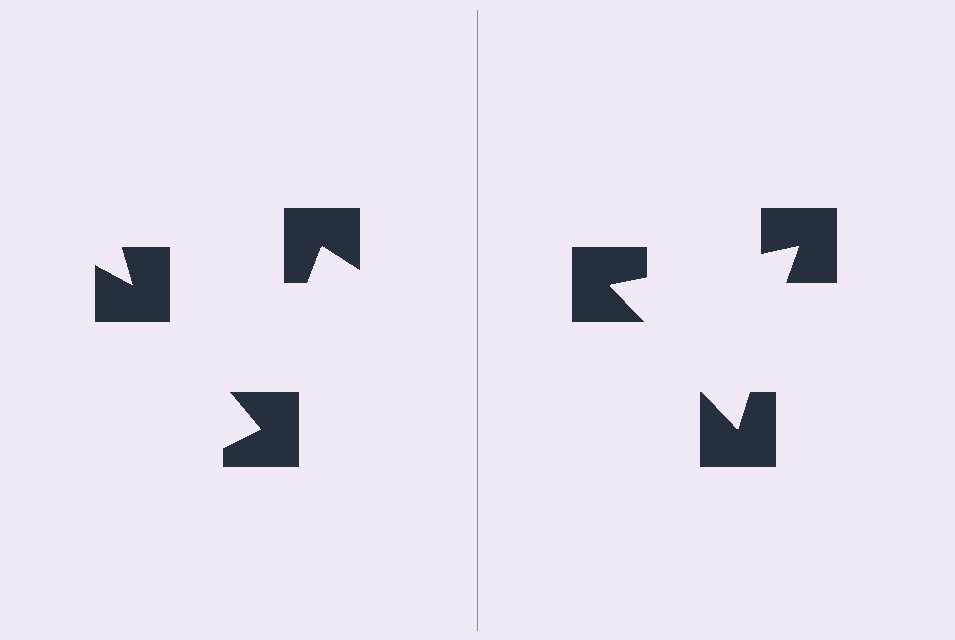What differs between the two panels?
The notched squares are positioned identically on both sides; only the wedge orientations differ. On the right they align to a triangle; on the left they are misaligned.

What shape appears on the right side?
An illusory triangle.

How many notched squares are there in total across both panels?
6 — 3 on each side.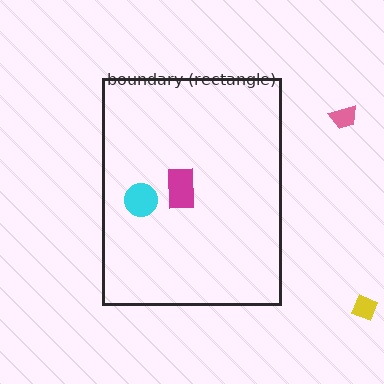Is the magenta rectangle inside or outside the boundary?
Inside.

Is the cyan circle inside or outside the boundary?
Inside.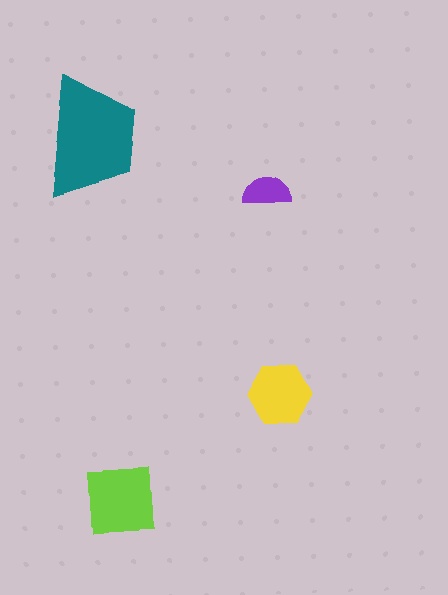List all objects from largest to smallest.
The teal trapezoid, the lime square, the yellow hexagon, the purple semicircle.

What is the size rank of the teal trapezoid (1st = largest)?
1st.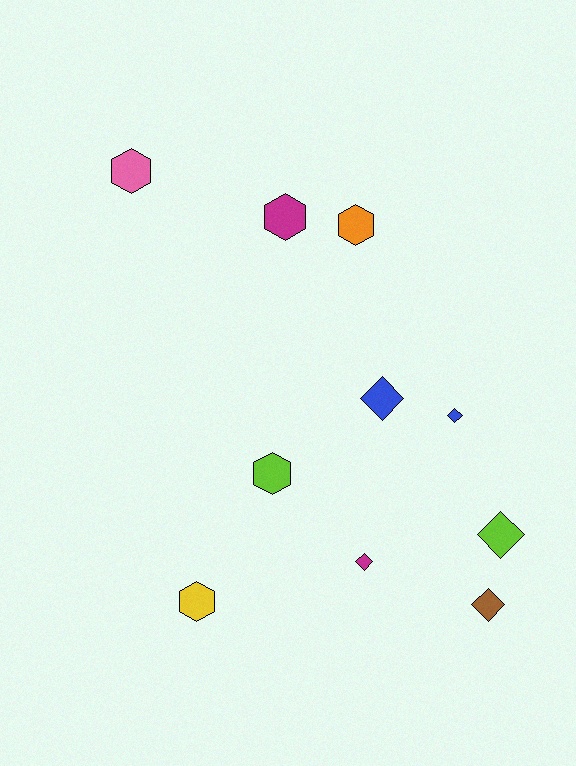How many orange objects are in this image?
There is 1 orange object.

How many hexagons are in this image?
There are 5 hexagons.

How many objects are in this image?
There are 10 objects.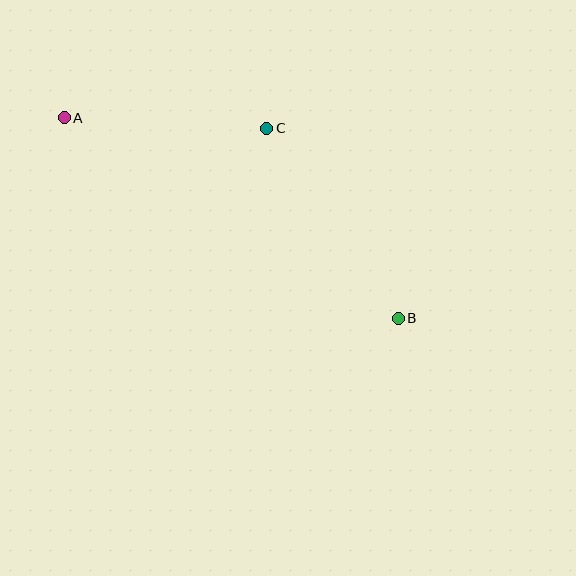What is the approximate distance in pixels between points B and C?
The distance between B and C is approximately 231 pixels.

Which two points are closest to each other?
Points A and C are closest to each other.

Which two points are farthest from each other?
Points A and B are farthest from each other.